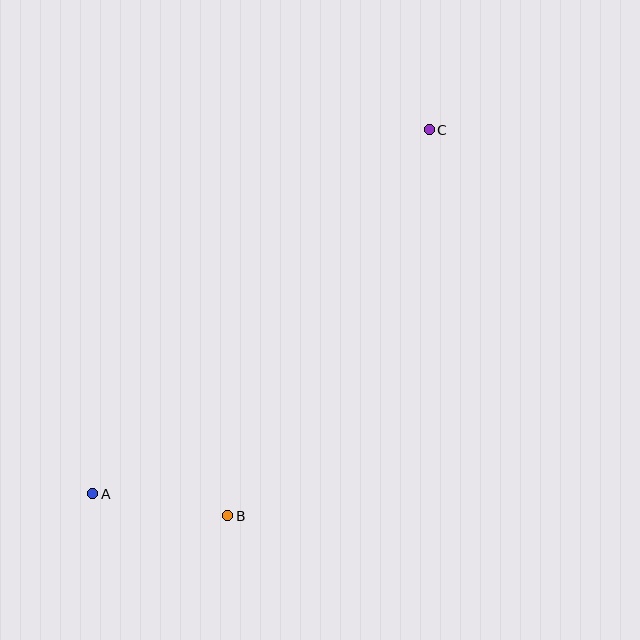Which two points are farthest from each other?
Points A and C are farthest from each other.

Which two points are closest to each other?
Points A and B are closest to each other.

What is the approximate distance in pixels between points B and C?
The distance between B and C is approximately 435 pixels.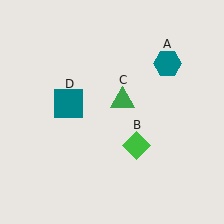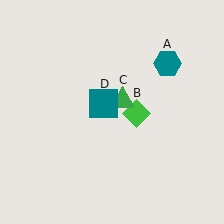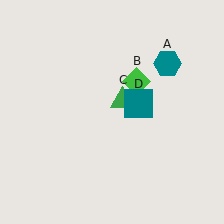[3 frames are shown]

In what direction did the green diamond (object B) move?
The green diamond (object B) moved up.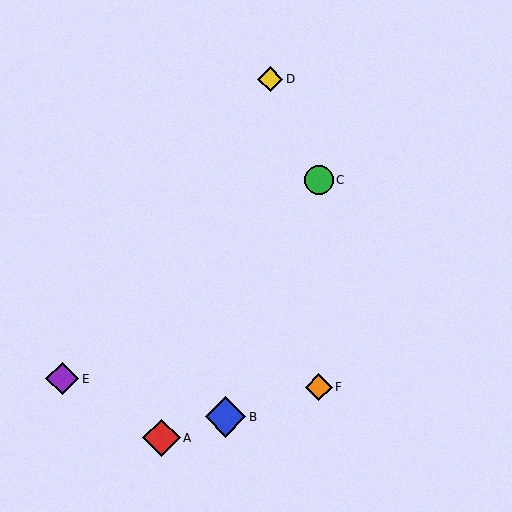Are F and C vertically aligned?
Yes, both are at x≈319.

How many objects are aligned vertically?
2 objects (C, F) are aligned vertically.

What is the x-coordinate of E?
Object E is at x≈62.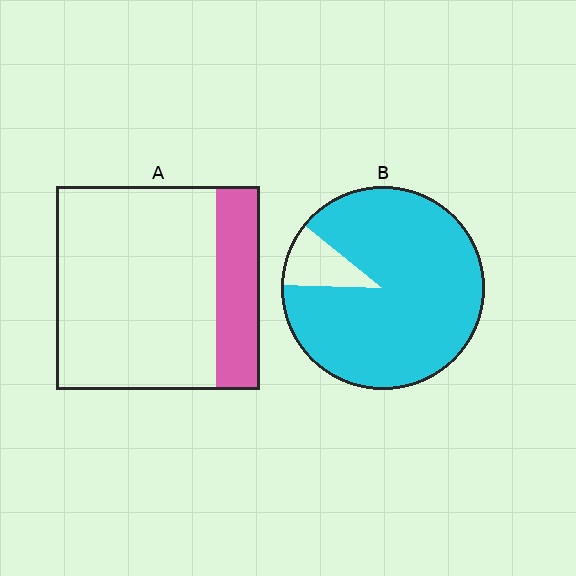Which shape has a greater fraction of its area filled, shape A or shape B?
Shape B.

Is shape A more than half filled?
No.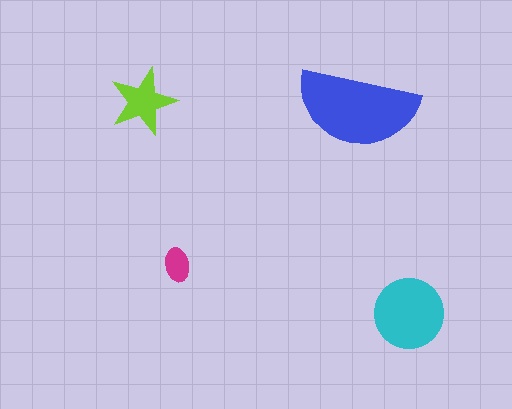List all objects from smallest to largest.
The magenta ellipse, the lime star, the cyan circle, the blue semicircle.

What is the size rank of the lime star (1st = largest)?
3rd.